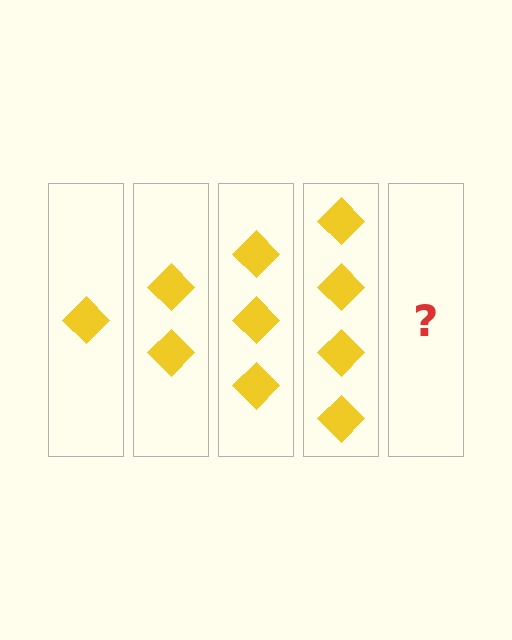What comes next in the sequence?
The next element should be 5 diamonds.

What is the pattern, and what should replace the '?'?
The pattern is that each step adds one more diamond. The '?' should be 5 diamonds.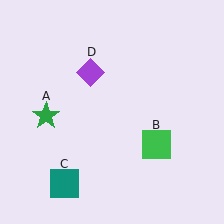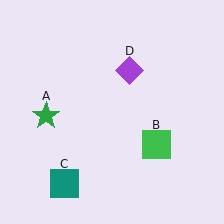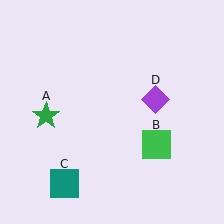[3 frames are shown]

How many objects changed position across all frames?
1 object changed position: purple diamond (object D).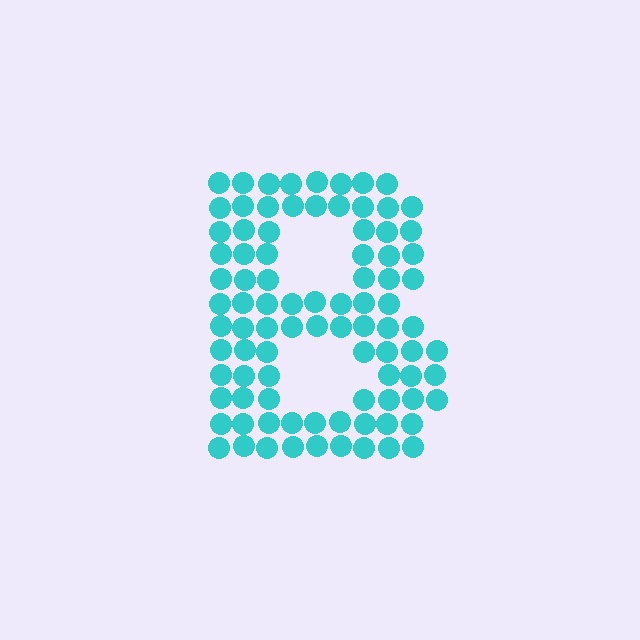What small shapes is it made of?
It is made of small circles.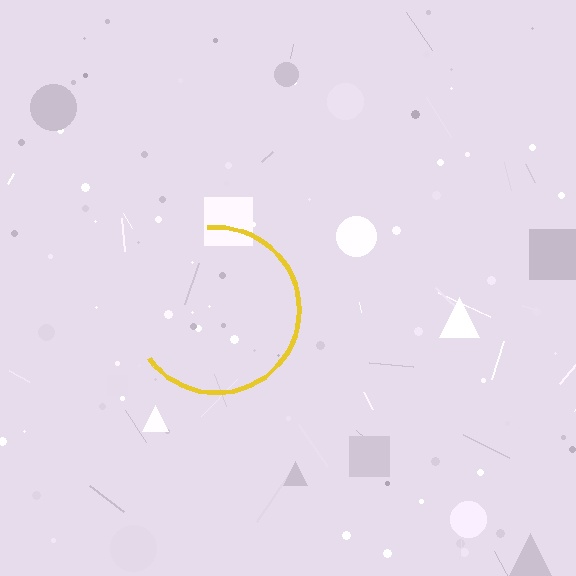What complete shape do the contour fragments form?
The contour fragments form a circle.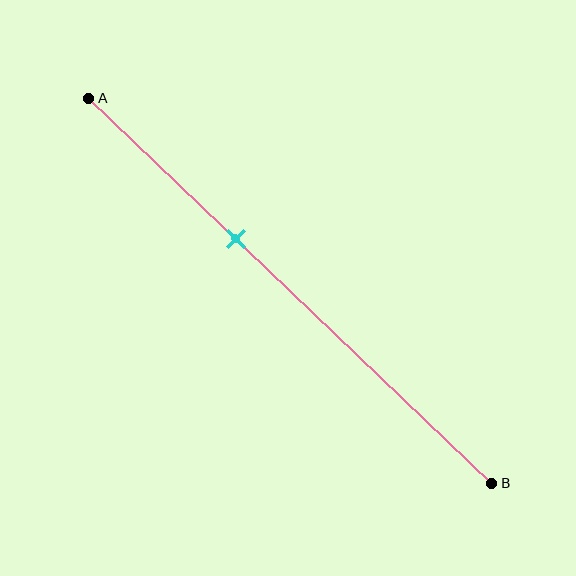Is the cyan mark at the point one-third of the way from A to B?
No, the mark is at about 35% from A, not at the 33% one-third point.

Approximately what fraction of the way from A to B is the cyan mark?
The cyan mark is approximately 35% of the way from A to B.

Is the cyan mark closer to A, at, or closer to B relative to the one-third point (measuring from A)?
The cyan mark is closer to point B than the one-third point of segment AB.